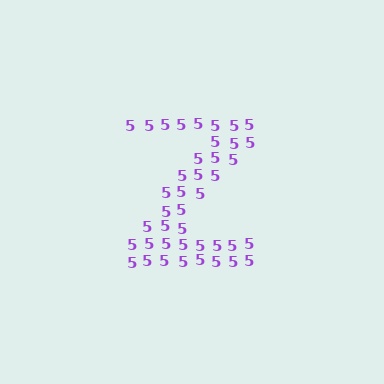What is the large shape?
The large shape is the letter Z.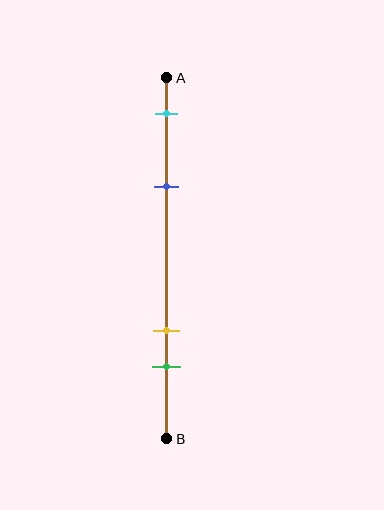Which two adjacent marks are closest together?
The yellow and green marks are the closest adjacent pair.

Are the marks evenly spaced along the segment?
No, the marks are not evenly spaced.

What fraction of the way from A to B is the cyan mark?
The cyan mark is approximately 10% (0.1) of the way from A to B.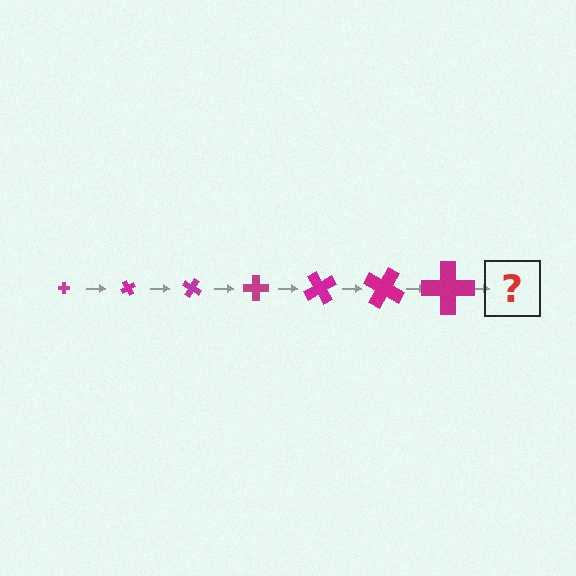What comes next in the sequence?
The next element should be a cross, larger than the previous one and rotated 420 degrees from the start.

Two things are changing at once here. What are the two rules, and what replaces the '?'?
The two rules are that the cross grows larger each step and it rotates 60 degrees each step. The '?' should be a cross, larger than the previous one and rotated 420 degrees from the start.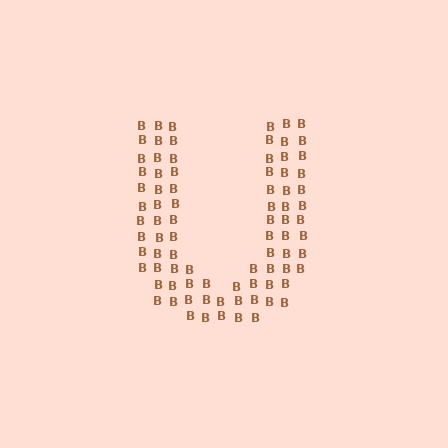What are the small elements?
The small elements are letter B's.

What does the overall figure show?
The overall figure shows the letter U.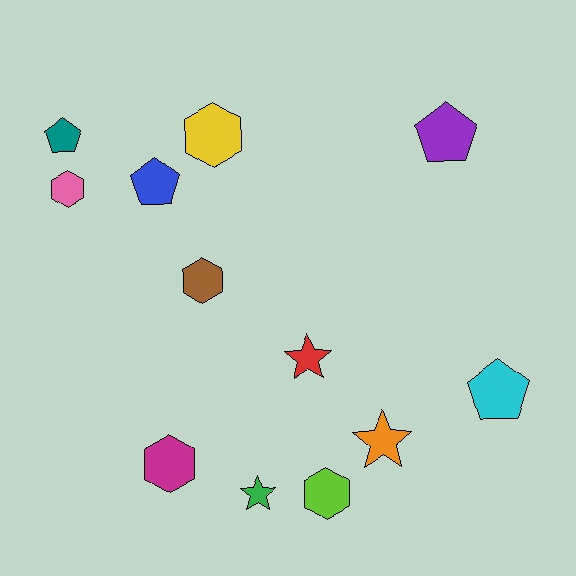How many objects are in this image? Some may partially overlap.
There are 12 objects.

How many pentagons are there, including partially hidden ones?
There are 4 pentagons.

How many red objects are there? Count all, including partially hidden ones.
There is 1 red object.